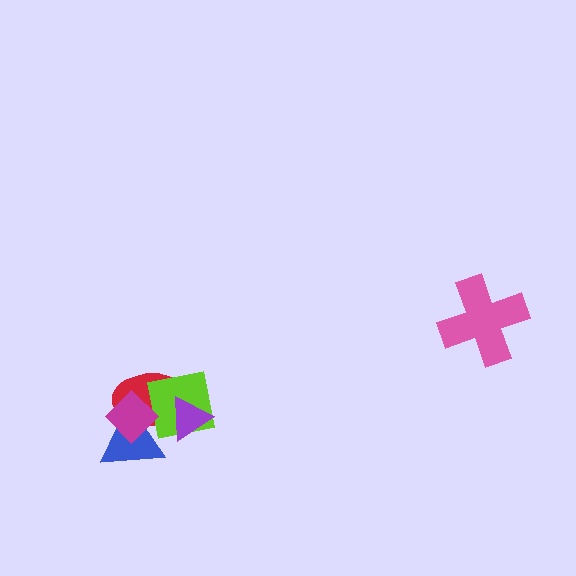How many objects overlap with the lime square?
2 objects overlap with the lime square.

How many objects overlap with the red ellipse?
4 objects overlap with the red ellipse.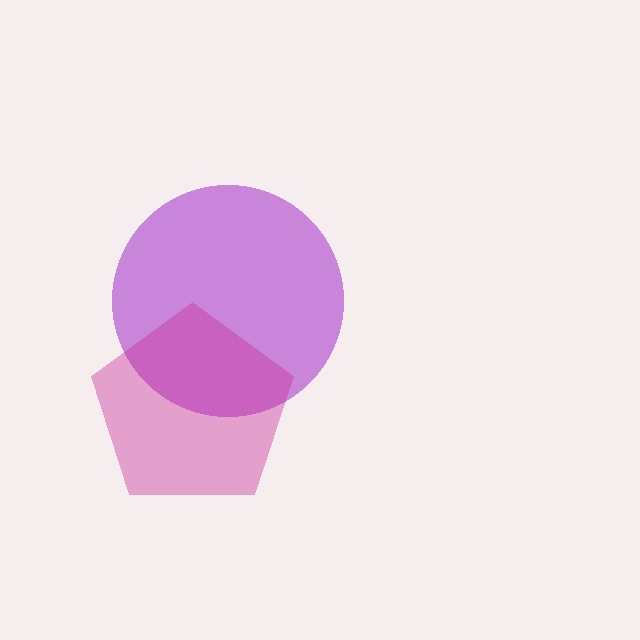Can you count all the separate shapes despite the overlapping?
Yes, there are 2 separate shapes.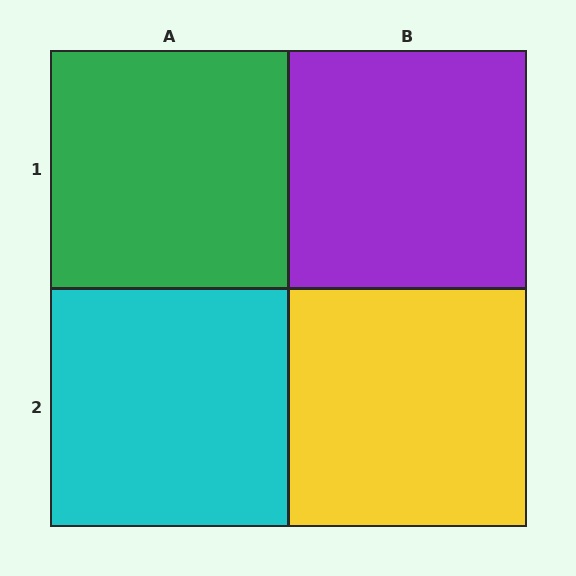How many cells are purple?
1 cell is purple.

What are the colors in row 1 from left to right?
Green, purple.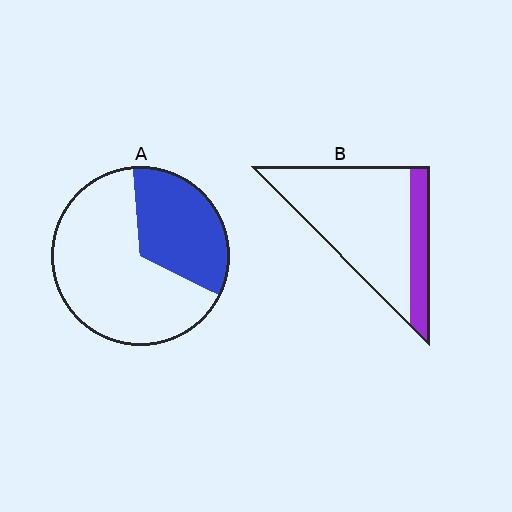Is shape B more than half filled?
No.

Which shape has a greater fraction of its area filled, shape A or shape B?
Shape A.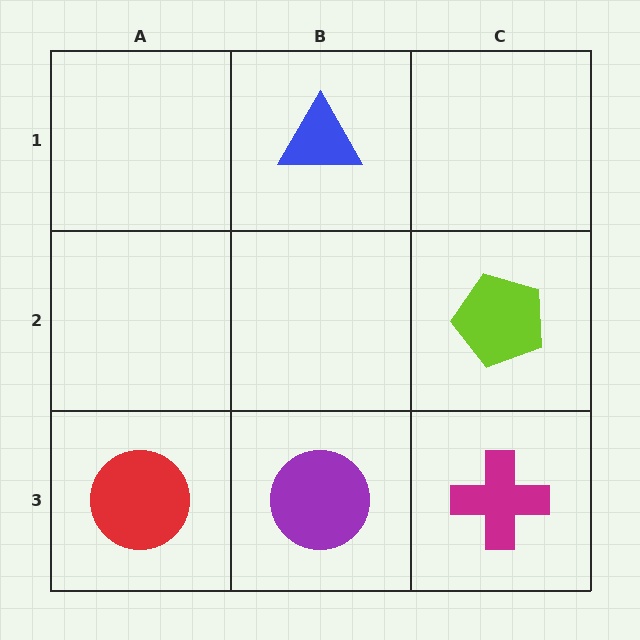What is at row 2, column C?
A lime pentagon.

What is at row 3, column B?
A purple circle.